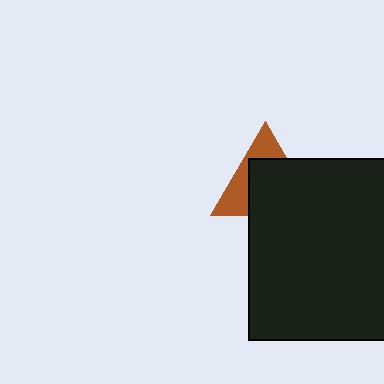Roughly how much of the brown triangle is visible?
A small part of it is visible (roughly 38%).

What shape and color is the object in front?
The object in front is a black square.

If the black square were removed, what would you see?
You would see the complete brown triangle.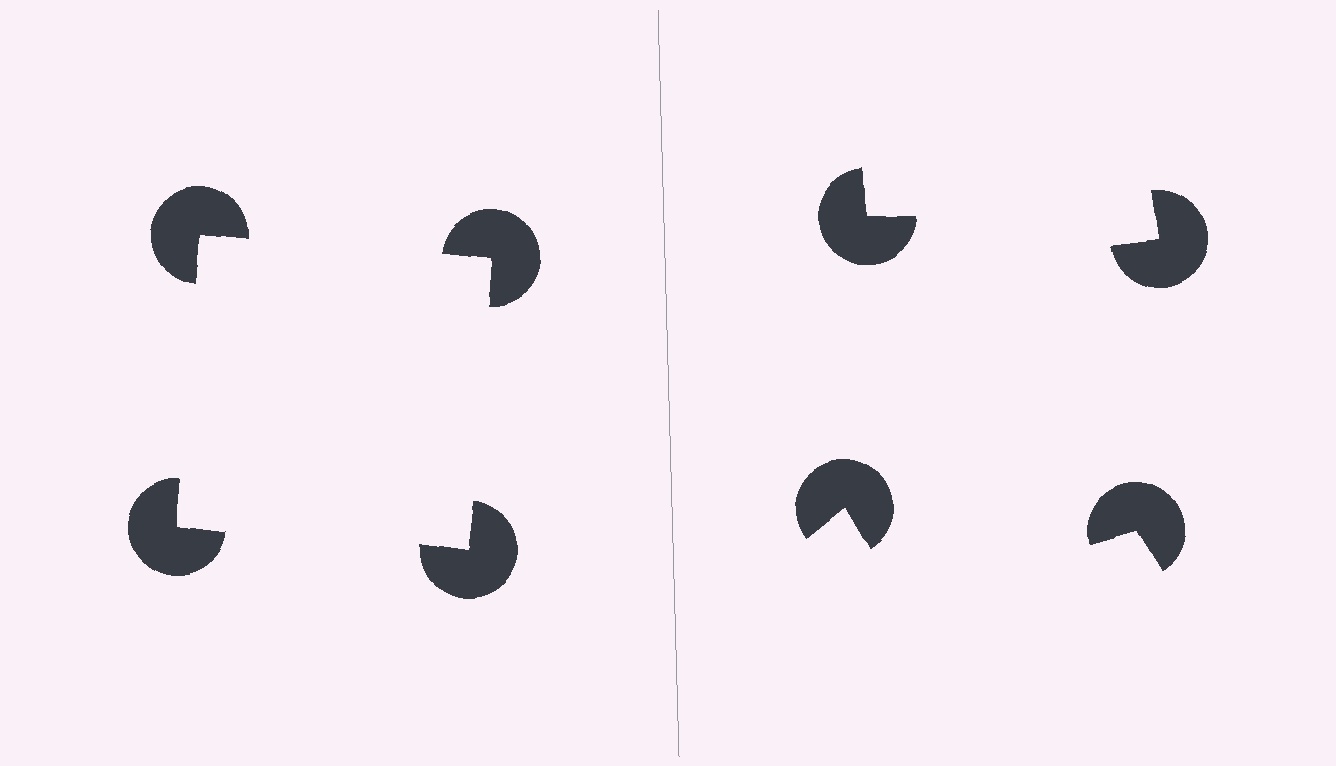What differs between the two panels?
The pac-man discs are positioned identically on both sides; only the wedge orientations differ. On the left they align to a square; on the right they are misaligned.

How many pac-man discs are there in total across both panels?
8 — 4 on each side.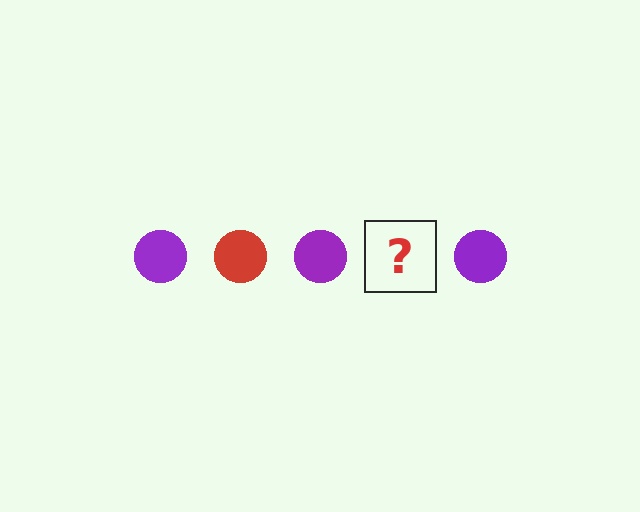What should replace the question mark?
The question mark should be replaced with a red circle.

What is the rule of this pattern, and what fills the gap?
The rule is that the pattern cycles through purple, red circles. The gap should be filled with a red circle.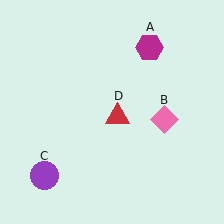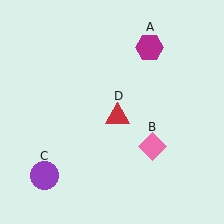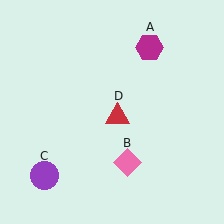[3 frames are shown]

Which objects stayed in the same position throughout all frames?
Magenta hexagon (object A) and purple circle (object C) and red triangle (object D) remained stationary.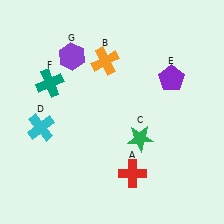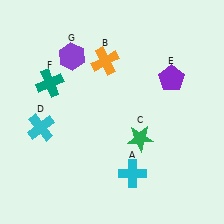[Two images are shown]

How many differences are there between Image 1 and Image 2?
There is 1 difference between the two images.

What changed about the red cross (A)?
In Image 1, A is red. In Image 2, it changed to cyan.